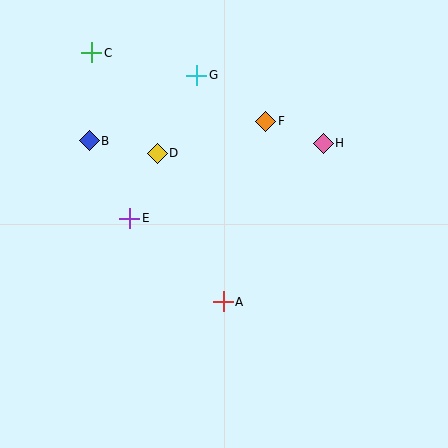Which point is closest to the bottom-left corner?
Point E is closest to the bottom-left corner.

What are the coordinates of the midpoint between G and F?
The midpoint between G and F is at (231, 98).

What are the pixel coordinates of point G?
Point G is at (197, 75).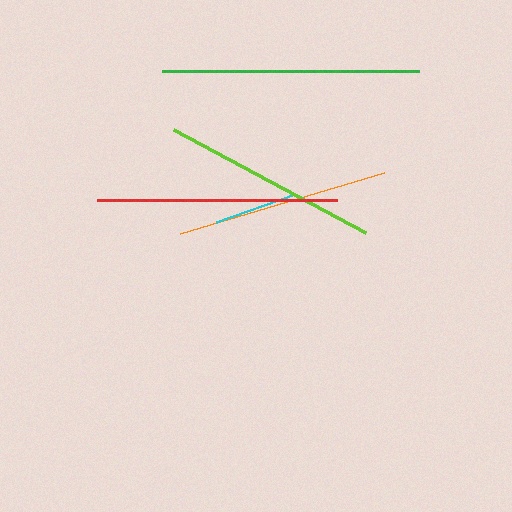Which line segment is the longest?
The green line is the longest at approximately 258 pixels.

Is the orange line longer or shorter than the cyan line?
The orange line is longer than the cyan line.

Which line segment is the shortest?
The cyan line is the shortest at approximately 84 pixels.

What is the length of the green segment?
The green segment is approximately 258 pixels long.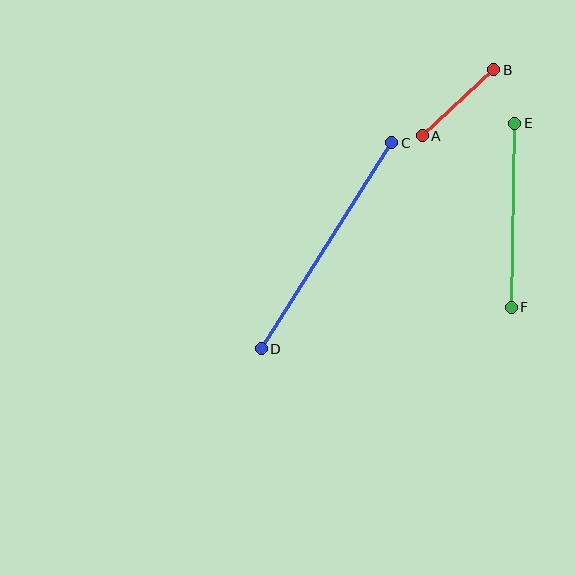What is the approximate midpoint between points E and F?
The midpoint is at approximately (513, 215) pixels.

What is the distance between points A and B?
The distance is approximately 97 pixels.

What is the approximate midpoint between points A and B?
The midpoint is at approximately (458, 103) pixels.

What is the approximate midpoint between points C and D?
The midpoint is at approximately (326, 246) pixels.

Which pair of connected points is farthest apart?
Points C and D are farthest apart.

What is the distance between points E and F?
The distance is approximately 184 pixels.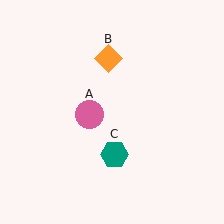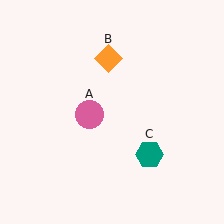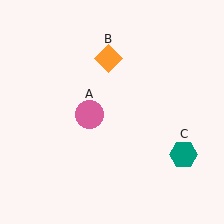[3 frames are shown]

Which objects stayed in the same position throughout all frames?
Pink circle (object A) and orange diamond (object B) remained stationary.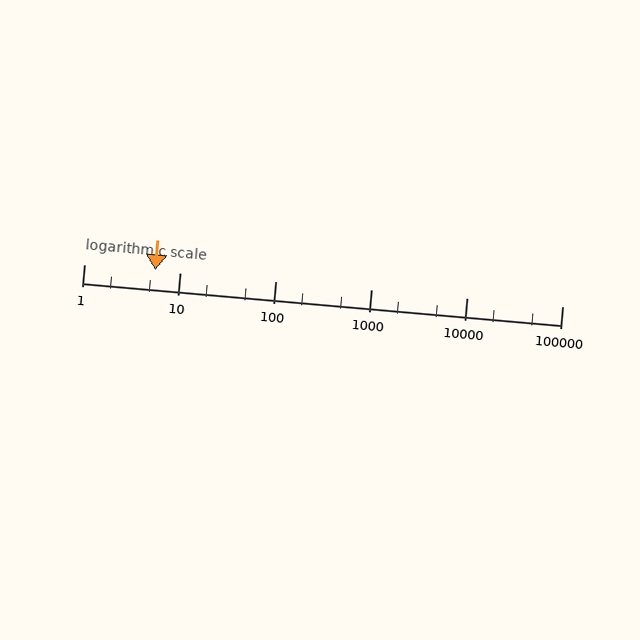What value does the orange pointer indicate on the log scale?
The pointer indicates approximately 5.6.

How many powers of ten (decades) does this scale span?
The scale spans 5 decades, from 1 to 100000.